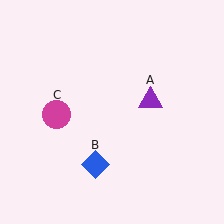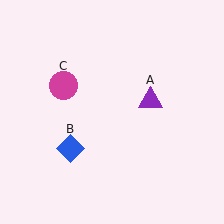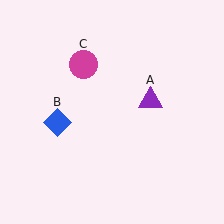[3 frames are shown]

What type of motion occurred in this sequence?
The blue diamond (object B), magenta circle (object C) rotated clockwise around the center of the scene.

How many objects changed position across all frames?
2 objects changed position: blue diamond (object B), magenta circle (object C).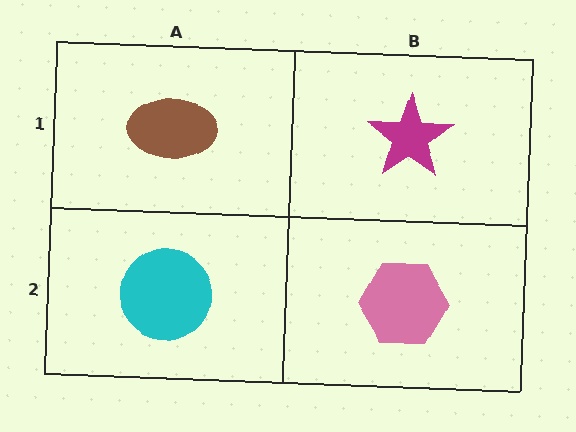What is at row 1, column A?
A brown ellipse.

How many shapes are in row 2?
2 shapes.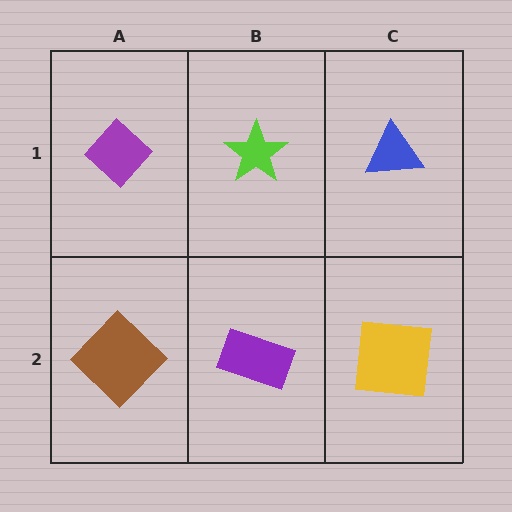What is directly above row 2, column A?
A purple diamond.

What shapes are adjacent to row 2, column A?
A purple diamond (row 1, column A), a purple rectangle (row 2, column B).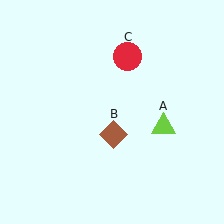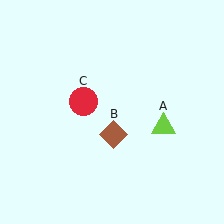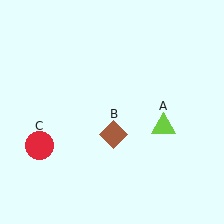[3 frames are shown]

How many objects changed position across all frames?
1 object changed position: red circle (object C).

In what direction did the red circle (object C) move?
The red circle (object C) moved down and to the left.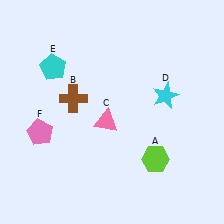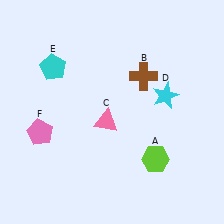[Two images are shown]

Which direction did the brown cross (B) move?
The brown cross (B) moved right.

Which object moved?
The brown cross (B) moved right.